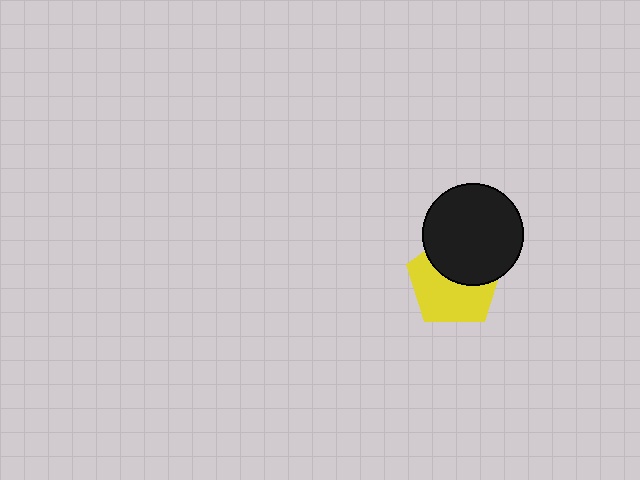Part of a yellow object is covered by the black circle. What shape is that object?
It is a pentagon.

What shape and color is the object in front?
The object in front is a black circle.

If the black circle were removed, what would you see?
You would see the complete yellow pentagon.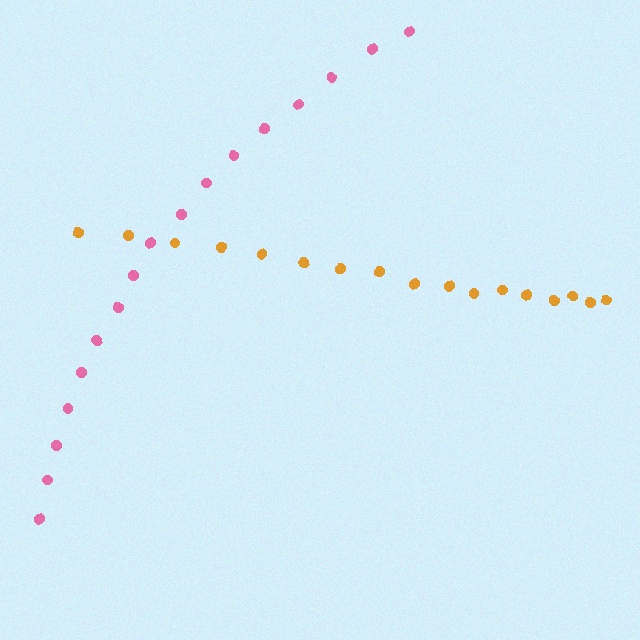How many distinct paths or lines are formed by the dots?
There are 2 distinct paths.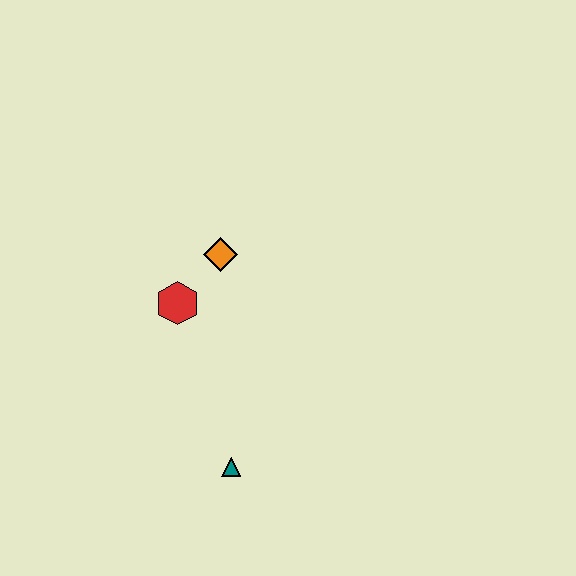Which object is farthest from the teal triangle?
The orange diamond is farthest from the teal triangle.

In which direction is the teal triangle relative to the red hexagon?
The teal triangle is below the red hexagon.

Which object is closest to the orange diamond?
The red hexagon is closest to the orange diamond.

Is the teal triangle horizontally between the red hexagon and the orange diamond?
No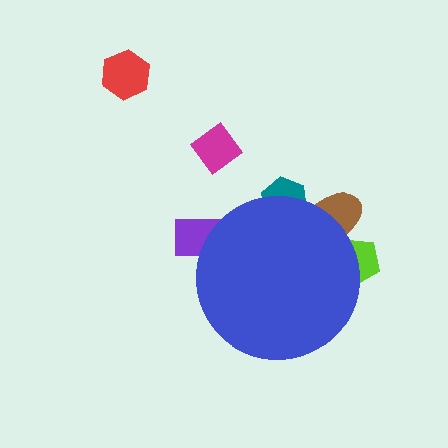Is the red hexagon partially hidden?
No, the red hexagon is fully visible.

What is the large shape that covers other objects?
A blue circle.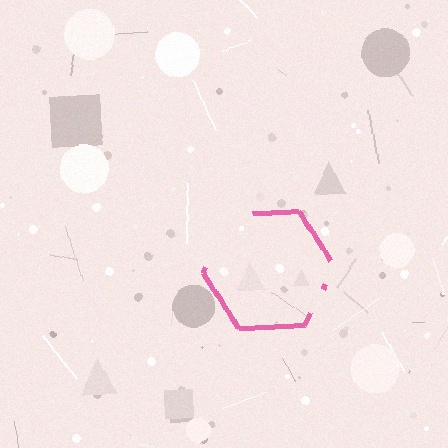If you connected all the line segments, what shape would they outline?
They would outline a hexagon.